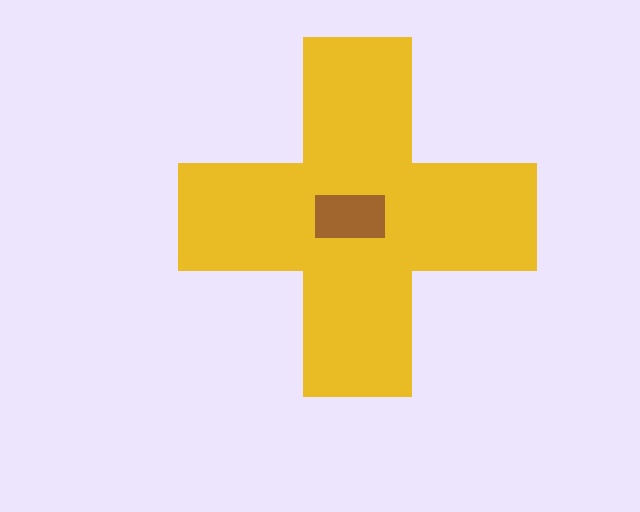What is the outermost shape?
The yellow cross.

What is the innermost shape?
The brown rectangle.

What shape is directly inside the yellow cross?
The brown rectangle.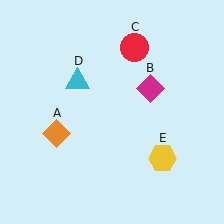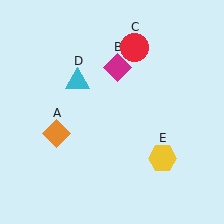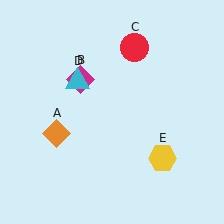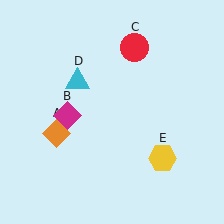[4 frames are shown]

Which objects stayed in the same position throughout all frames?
Orange diamond (object A) and red circle (object C) and cyan triangle (object D) and yellow hexagon (object E) remained stationary.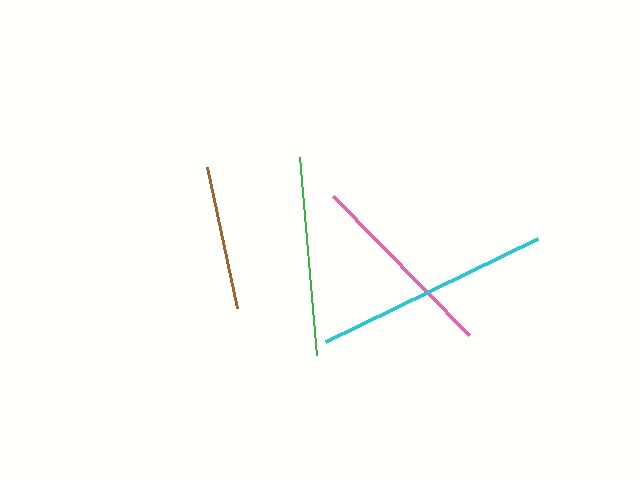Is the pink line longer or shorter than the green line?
The green line is longer than the pink line.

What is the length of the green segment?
The green segment is approximately 199 pixels long.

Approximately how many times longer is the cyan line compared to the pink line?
The cyan line is approximately 1.2 times the length of the pink line.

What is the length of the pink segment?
The pink segment is approximately 195 pixels long.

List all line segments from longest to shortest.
From longest to shortest: cyan, green, pink, brown.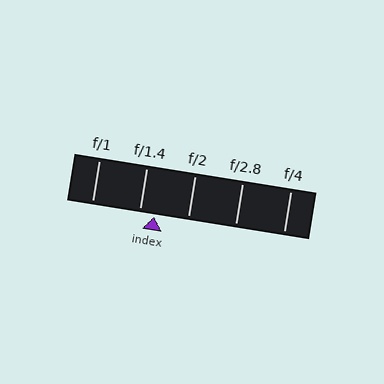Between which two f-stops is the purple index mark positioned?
The index mark is between f/1.4 and f/2.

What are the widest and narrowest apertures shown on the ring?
The widest aperture shown is f/1 and the narrowest is f/4.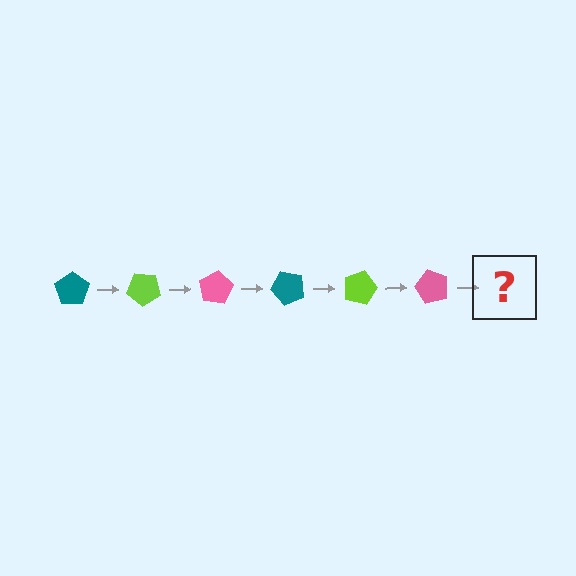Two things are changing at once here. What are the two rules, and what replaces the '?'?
The two rules are that it rotates 40 degrees each step and the color cycles through teal, lime, and pink. The '?' should be a teal pentagon, rotated 240 degrees from the start.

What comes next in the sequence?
The next element should be a teal pentagon, rotated 240 degrees from the start.